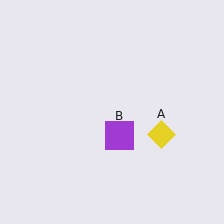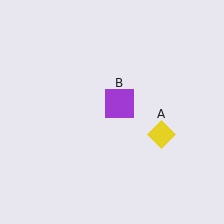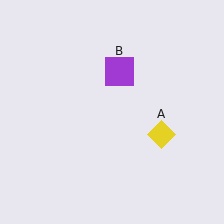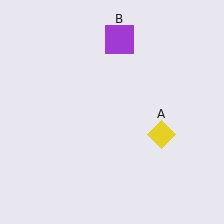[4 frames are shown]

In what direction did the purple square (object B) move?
The purple square (object B) moved up.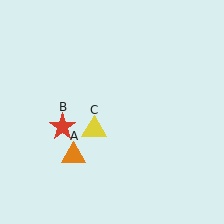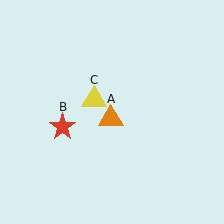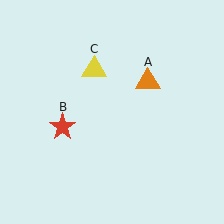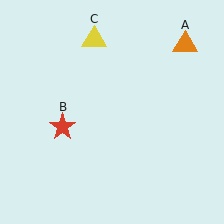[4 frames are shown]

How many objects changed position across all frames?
2 objects changed position: orange triangle (object A), yellow triangle (object C).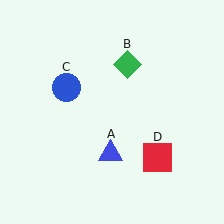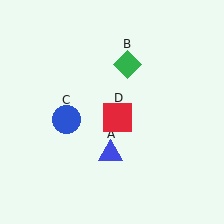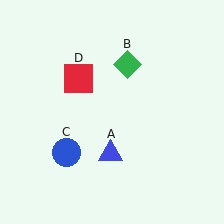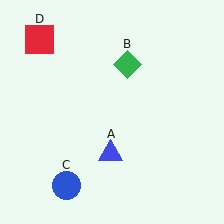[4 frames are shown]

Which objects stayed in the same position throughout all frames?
Blue triangle (object A) and green diamond (object B) remained stationary.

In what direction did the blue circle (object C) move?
The blue circle (object C) moved down.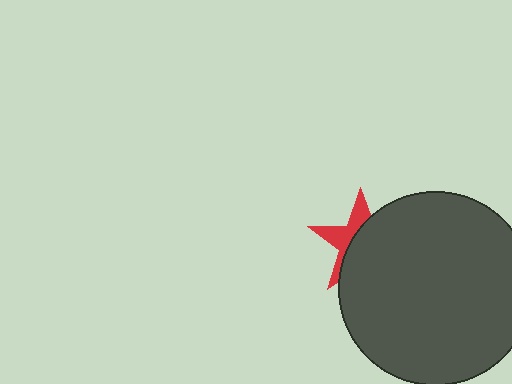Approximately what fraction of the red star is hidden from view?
Roughly 62% of the red star is hidden behind the dark gray circle.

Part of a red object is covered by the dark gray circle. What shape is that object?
It is a star.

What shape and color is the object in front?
The object in front is a dark gray circle.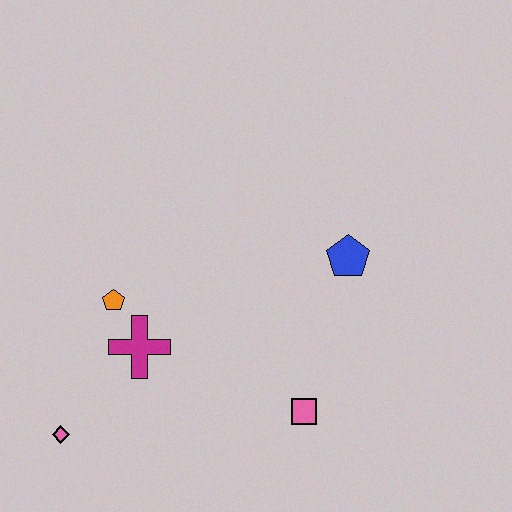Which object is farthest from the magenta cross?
The blue pentagon is farthest from the magenta cross.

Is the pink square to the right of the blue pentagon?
No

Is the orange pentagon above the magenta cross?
Yes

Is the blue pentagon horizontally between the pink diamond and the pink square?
No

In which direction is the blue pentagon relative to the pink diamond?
The blue pentagon is to the right of the pink diamond.